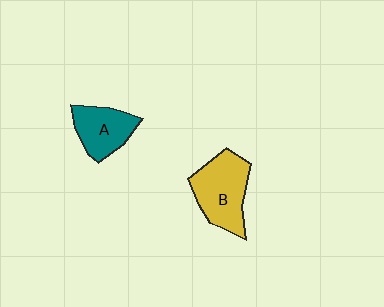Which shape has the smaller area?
Shape A (teal).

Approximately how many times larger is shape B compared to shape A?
Approximately 1.4 times.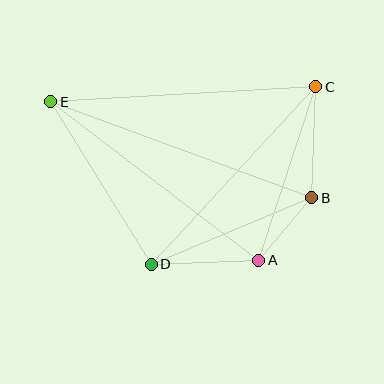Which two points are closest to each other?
Points A and B are closest to each other.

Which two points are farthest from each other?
Points B and E are farthest from each other.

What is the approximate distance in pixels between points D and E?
The distance between D and E is approximately 191 pixels.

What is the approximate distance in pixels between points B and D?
The distance between B and D is approximately 174 pixels.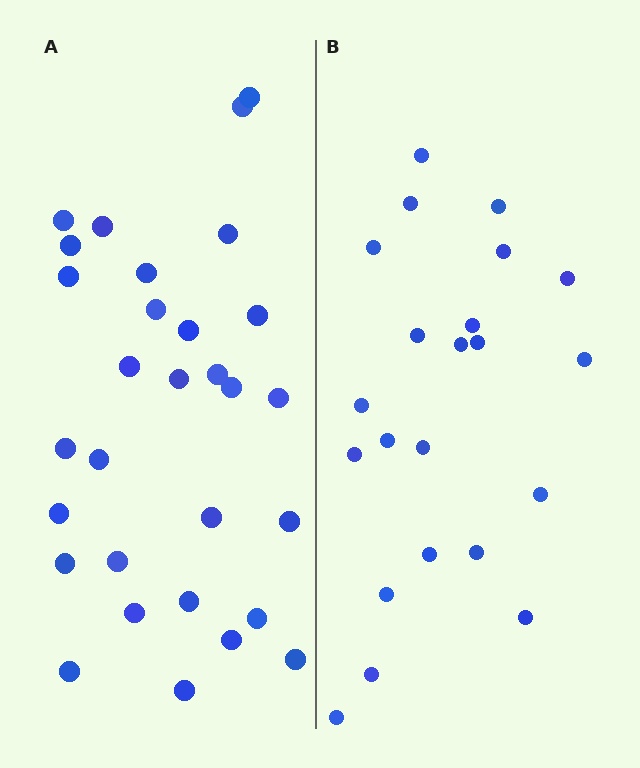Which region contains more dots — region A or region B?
Region A (the left region) has more dots.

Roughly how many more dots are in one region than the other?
Region A has roughly 8 or so more dots than region B.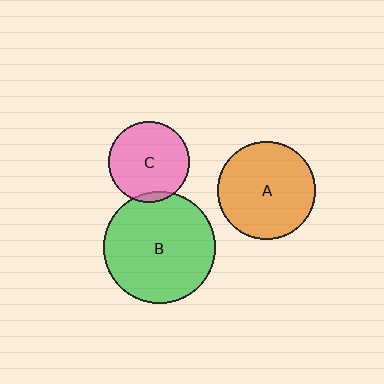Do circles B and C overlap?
Yes.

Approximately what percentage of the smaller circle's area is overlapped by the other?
Approximately 5%.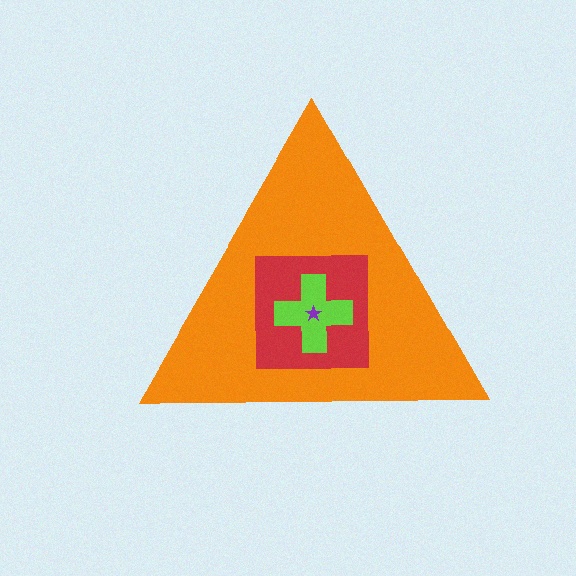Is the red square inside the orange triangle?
Yes.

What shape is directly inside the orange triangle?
The red square.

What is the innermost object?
The purple star.